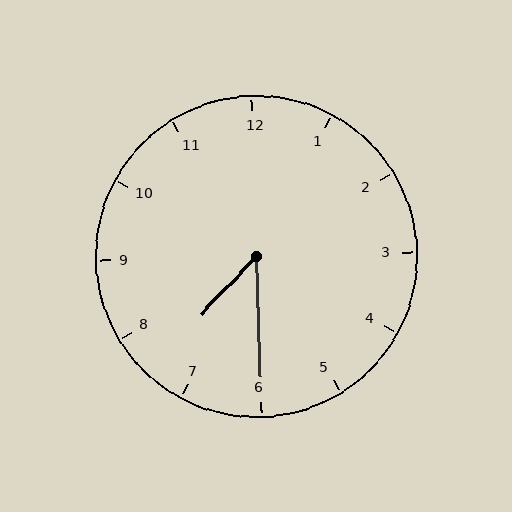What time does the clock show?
7:30.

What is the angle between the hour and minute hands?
Approximately 45 degrees.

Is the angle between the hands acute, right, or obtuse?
It is acute.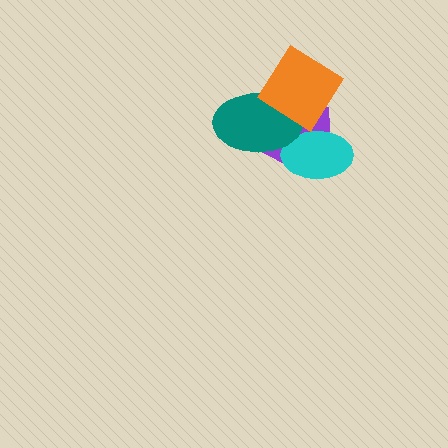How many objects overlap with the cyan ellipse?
3 objects overlap with the cyan ellipse.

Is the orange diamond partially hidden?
No, no other shape covers it.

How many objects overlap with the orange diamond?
3 objects overlap with the orange diamond.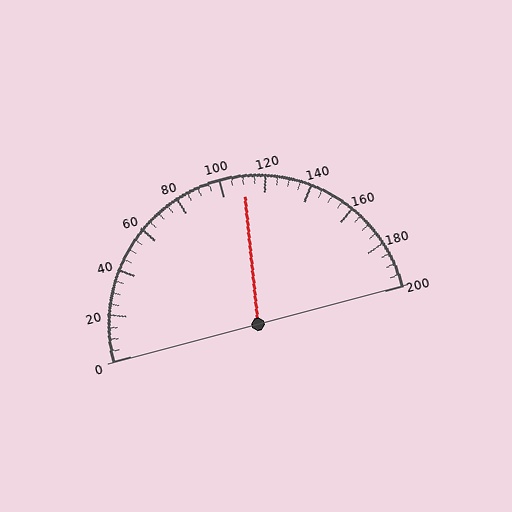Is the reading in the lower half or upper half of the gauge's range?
The reading is in the upper half of the range (0 to 200).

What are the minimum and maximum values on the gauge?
The gauge ranges from 0 to 200.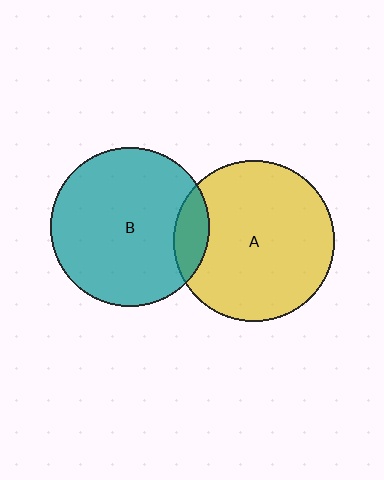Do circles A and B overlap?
Yes.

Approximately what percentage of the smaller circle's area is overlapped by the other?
Approximately 10%.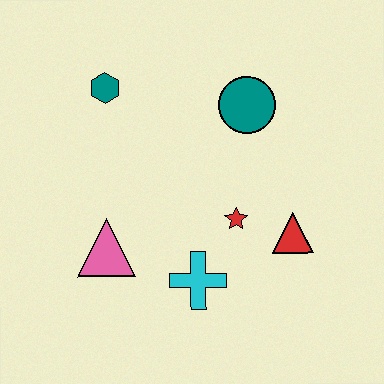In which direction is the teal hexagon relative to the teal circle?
The teal hexagon is to the left of the teal circle.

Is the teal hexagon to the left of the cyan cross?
Yes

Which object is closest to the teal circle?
The red star is closest to the teal circle.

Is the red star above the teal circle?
No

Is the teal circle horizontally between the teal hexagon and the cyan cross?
No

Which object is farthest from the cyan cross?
The teal hexagon is farthest from the cyan cross.